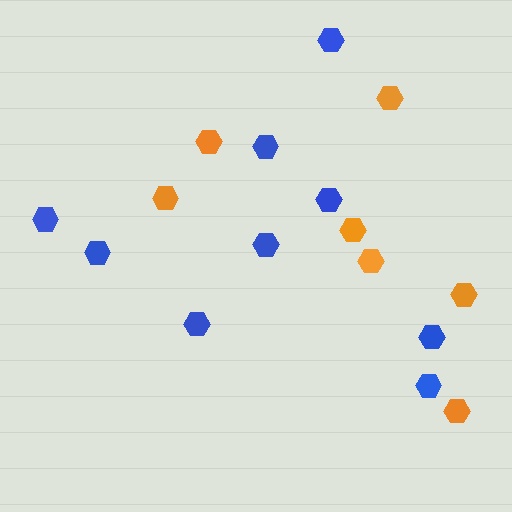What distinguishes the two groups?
There are 2 groups: one group of orange hexagons (7) and one group of blue hexagons (9).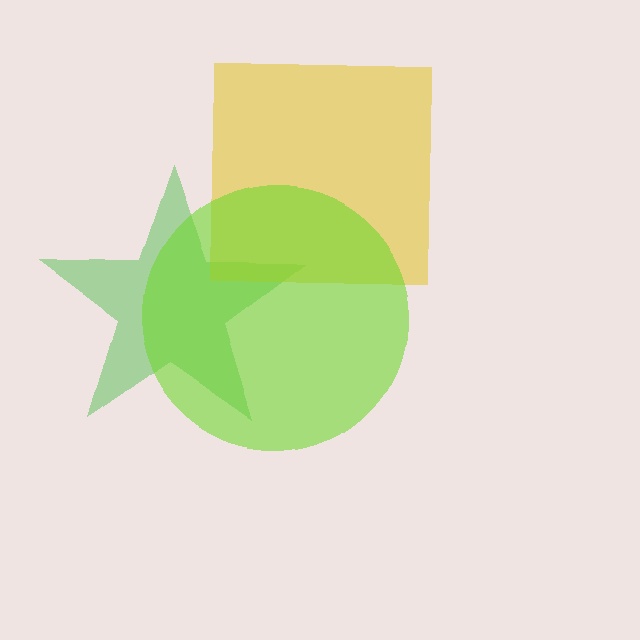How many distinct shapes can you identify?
There are 3 distinct shapes: a green star, a yellow square, a lime circle.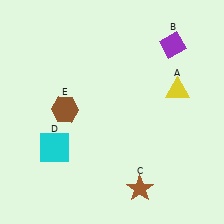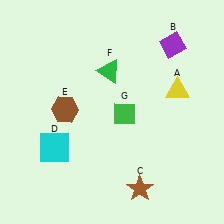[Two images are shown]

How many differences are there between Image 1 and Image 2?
There are 2 differences between the two images.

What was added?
A green triangle (F), a green diamond (G) were added in Image 2.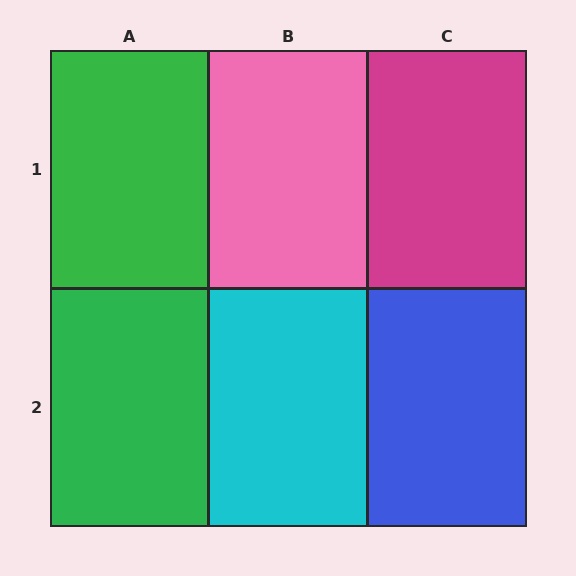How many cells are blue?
1 cell is blue.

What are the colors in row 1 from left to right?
Green, pink, magenta.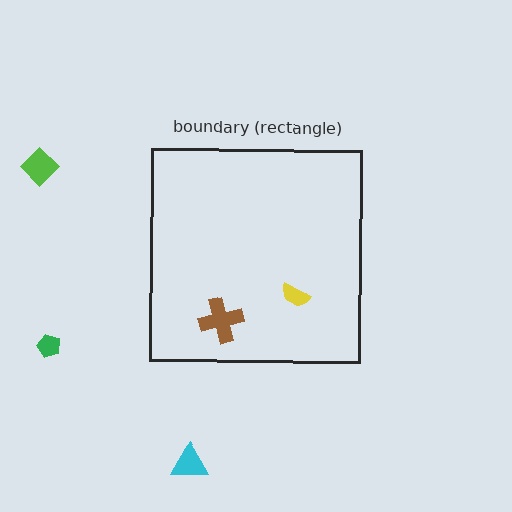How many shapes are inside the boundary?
2 inside, 3 outside.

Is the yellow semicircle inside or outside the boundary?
Inside.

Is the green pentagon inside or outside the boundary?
Outside.